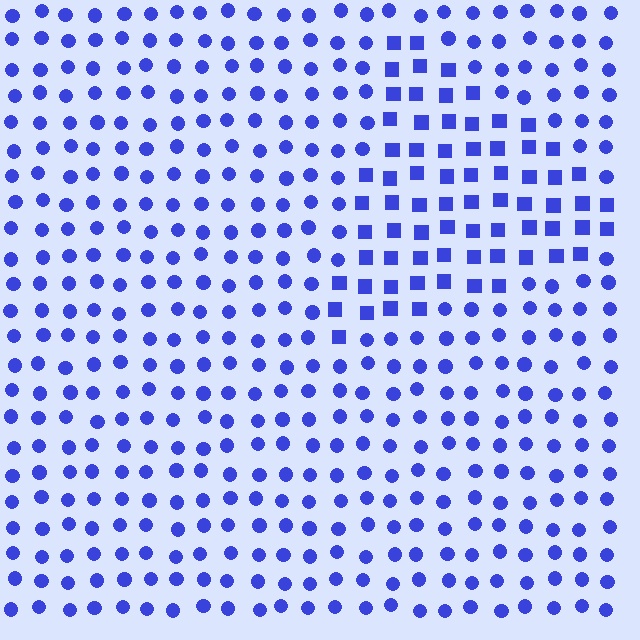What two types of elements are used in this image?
The image uses squares inside the triangle region and circles outside it.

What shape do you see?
I see a triangle.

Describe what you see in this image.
The image is filled with small blue elements arranged in a uniform grid. A triangle-shaped region contains squares, while the surrounding area contains circles. The boundary is defined purely by the change in element shape.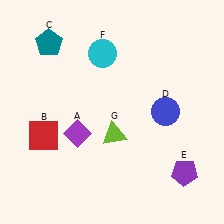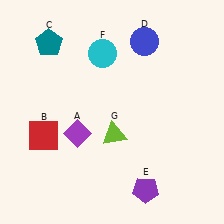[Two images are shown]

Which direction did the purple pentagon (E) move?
The purple pentagon (E) moved left.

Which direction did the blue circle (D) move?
The blue circle (D) moved up.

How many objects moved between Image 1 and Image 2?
2 objects moved between the two images.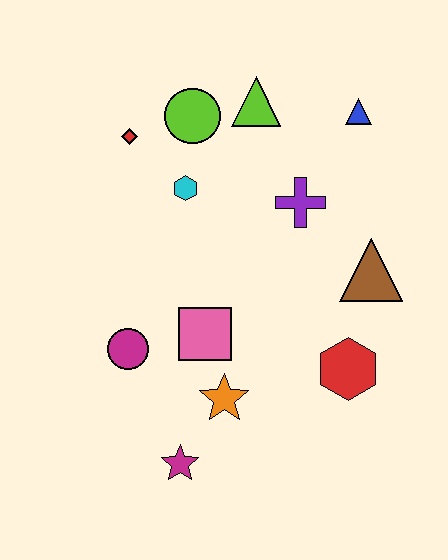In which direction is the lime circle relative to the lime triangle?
The lime circle is to the left of the lime triangle.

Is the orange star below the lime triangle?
Yes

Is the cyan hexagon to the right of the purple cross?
No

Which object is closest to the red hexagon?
The brown triangle is closest to the red hexagon.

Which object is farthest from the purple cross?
The magenta star is farthest from the purple cross.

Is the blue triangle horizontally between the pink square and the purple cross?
No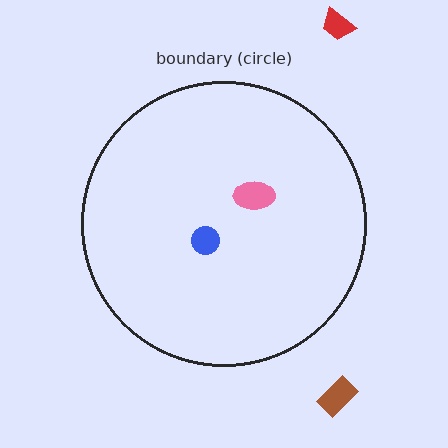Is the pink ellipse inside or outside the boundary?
Inside.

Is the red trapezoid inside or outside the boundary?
Outside.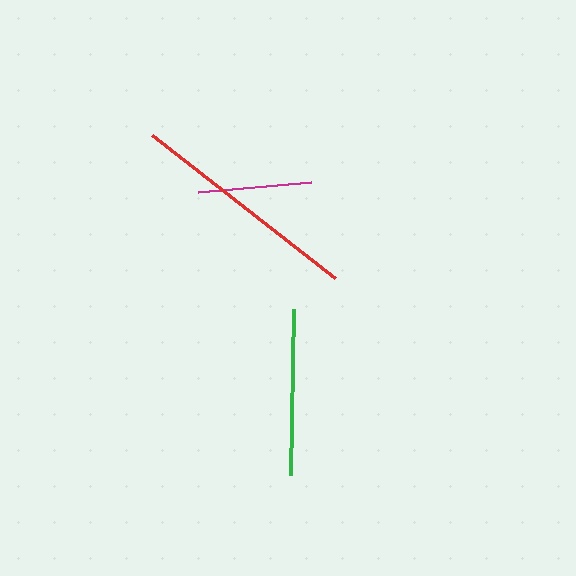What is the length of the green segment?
The green segment is approximately 166 pixels long.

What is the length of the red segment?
The red segment is approximately 232 pixels long.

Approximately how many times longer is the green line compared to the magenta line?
The green line is approximately 1.5 times the length of the magenta line.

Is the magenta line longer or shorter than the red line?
The red line is longer than the magenta line.